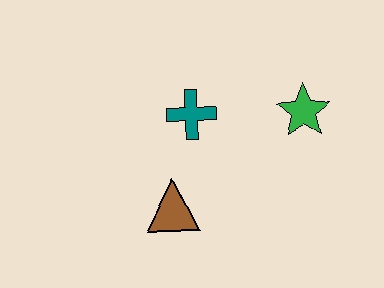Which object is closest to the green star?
The teal cross is closest to the green star.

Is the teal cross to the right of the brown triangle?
Yes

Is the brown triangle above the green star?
No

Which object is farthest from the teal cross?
The green star is farthest from the teal cross.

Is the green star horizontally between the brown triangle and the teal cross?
No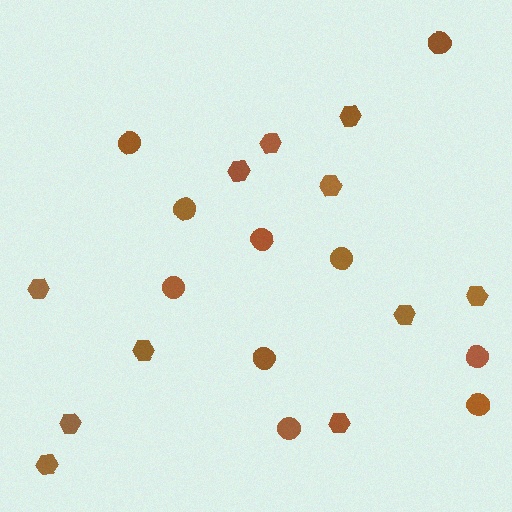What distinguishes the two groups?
There are 2 groups: one group of circles (10) and one group of hexagons (11).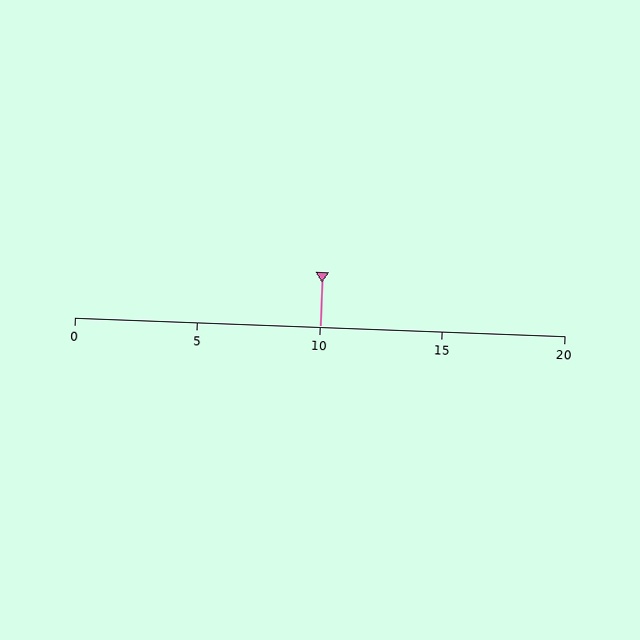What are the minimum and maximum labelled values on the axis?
The axis runs from 0 to 20.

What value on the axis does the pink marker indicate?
The marker indicates approximately 10.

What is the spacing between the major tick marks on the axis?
The major ticks are spaced 5 apart.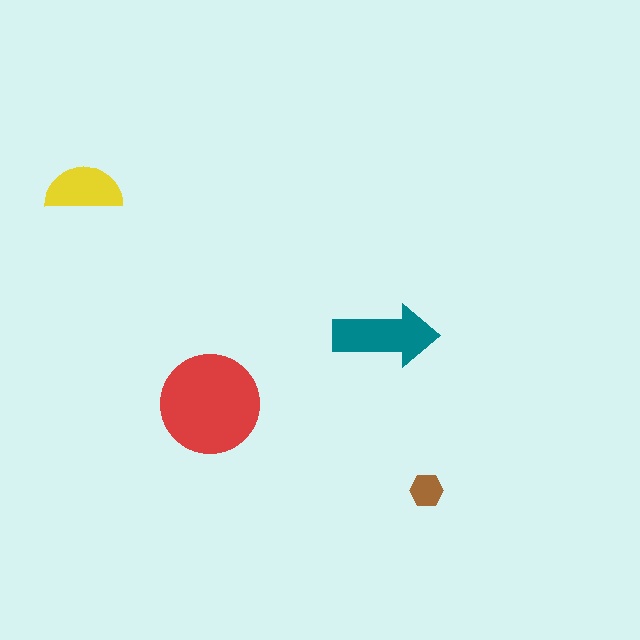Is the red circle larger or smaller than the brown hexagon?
Larger.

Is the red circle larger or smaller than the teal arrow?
Larger.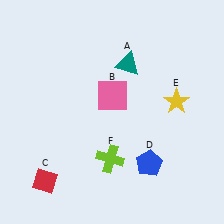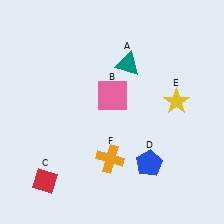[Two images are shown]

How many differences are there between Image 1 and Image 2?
There is 1 difference between the two images.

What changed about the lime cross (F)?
In Image 1, F is lime. In Image 2, it changed to orange.